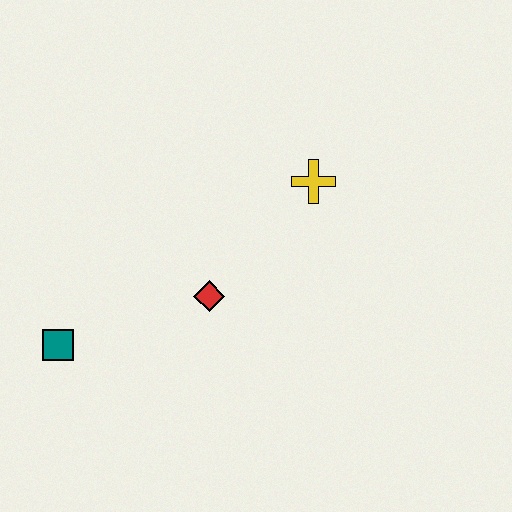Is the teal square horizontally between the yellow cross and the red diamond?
No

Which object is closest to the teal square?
The red diamond is closest to the teal square.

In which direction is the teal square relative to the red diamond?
The teal square is to the left of the red diamond.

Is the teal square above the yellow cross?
No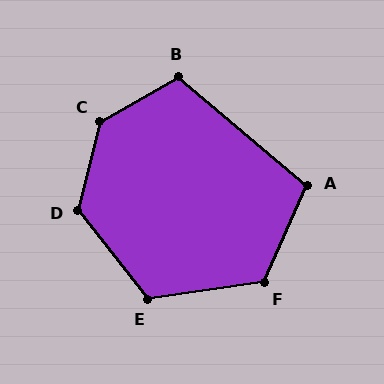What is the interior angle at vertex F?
Approximately 122 degrees (obtuse).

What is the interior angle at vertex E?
Approximately 120 degrees (obtuse).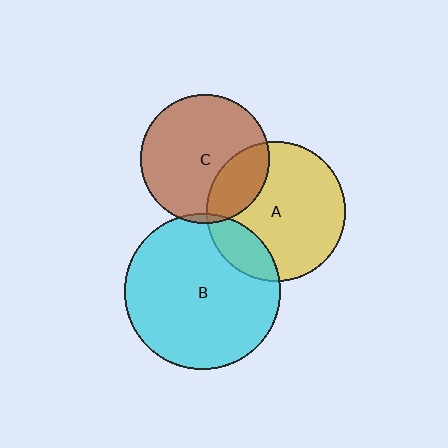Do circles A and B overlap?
Yes.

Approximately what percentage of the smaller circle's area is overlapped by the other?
Approximately 15%.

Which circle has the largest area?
Circle B (cyan).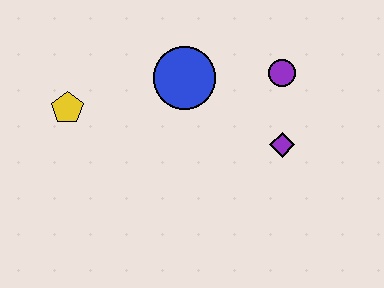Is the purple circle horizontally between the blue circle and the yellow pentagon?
No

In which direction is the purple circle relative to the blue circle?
The purple circle is to the right of the blue circle.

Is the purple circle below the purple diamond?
No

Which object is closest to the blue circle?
The purple circle is closest to the blue circle.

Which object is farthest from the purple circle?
The yellow pentagon is farthest from the purple circle.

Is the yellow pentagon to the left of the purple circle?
Yes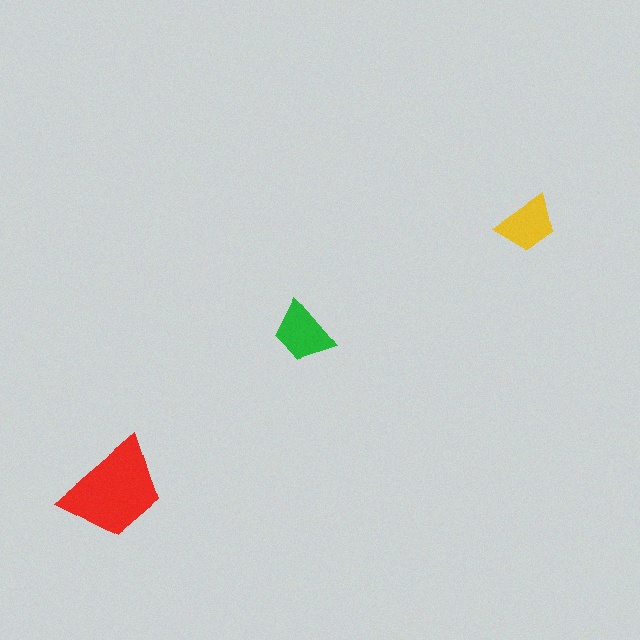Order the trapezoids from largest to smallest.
the red one, the green one, the yellow one.